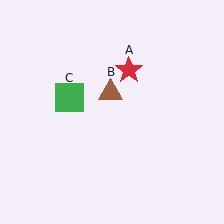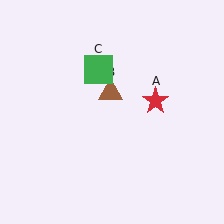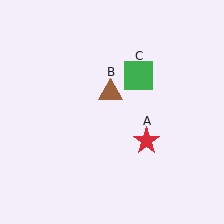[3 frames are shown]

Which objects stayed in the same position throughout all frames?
Brown triangle (object B) remained stationary.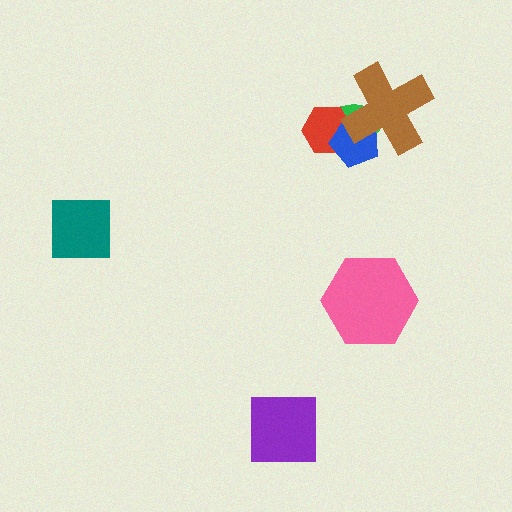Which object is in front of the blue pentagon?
The brown cross is in front of the blue pentagon.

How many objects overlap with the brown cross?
3 objects overlap with the brown cross.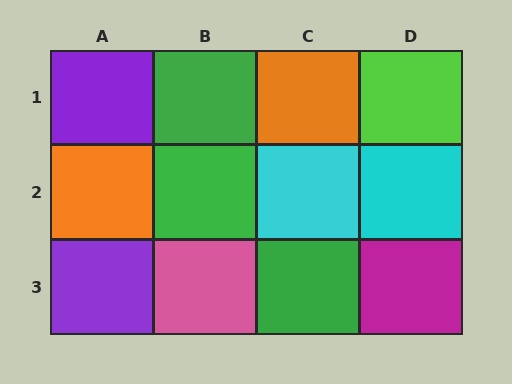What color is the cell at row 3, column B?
Pink.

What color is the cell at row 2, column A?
Orange.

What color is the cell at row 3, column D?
Magenta.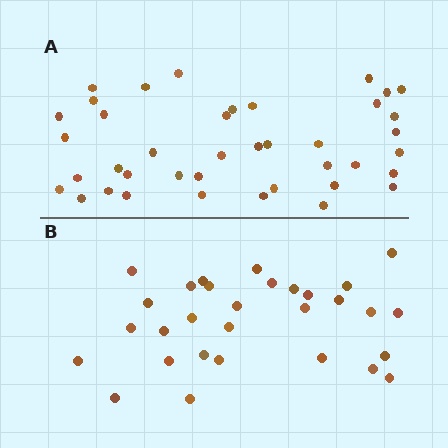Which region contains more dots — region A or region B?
Region A (the top region) has more dots.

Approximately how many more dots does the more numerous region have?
Region A has roughly 10 or so more dots than region B.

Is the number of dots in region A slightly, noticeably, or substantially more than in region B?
Region A has noticeably more, but not dramatically so. The ratio is roughly 1.3 to 1.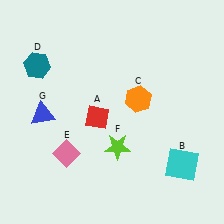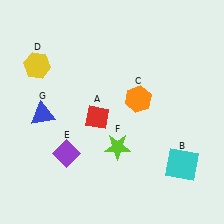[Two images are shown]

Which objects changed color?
D changed from teal to yellow. E changed from pink to purple.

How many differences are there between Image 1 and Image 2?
There are 2 differences between the two images.